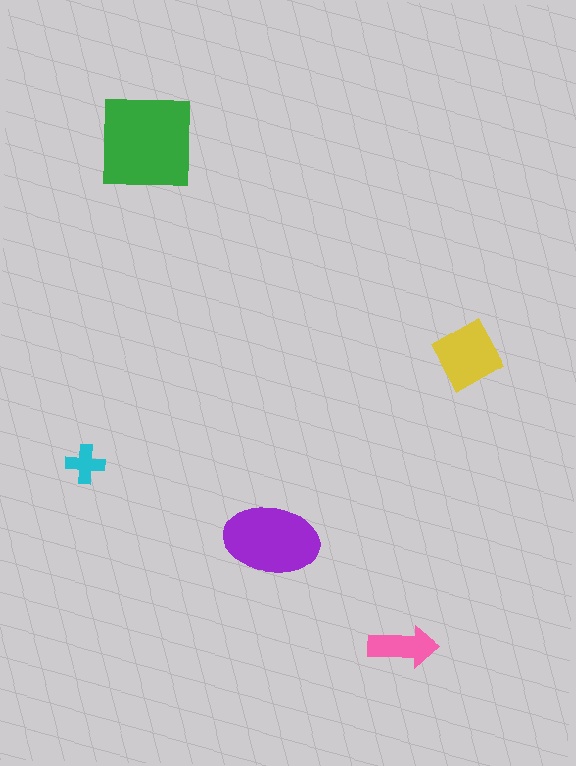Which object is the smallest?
The cyan cross.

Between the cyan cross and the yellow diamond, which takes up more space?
The yellow diamond.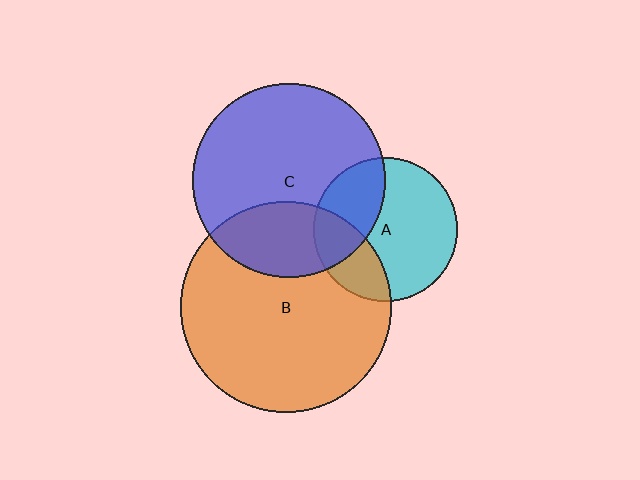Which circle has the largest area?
Circle B (orange).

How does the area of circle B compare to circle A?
Approximately 2.1 times.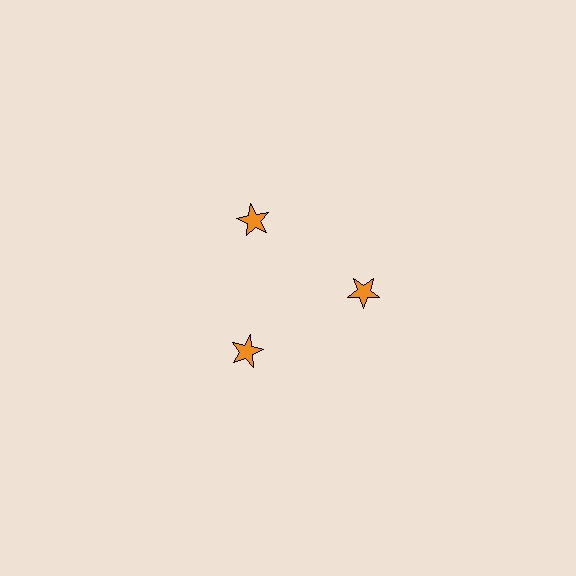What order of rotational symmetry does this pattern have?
This pattern has 3-fold rotational symmetry.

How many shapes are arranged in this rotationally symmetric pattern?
There are 3 shapes, arranged in 3 groups of 1.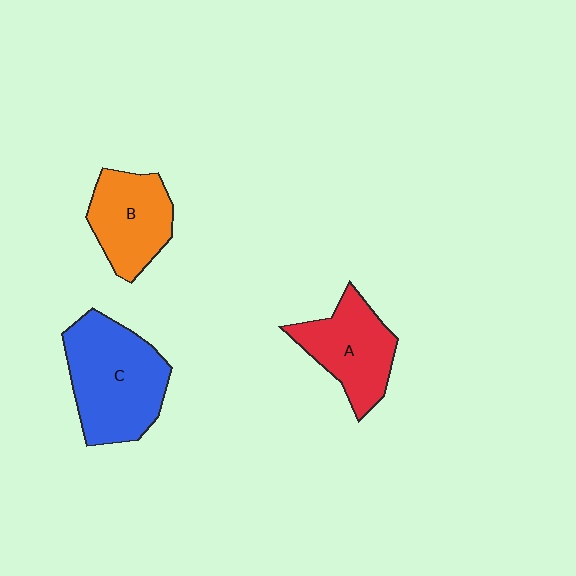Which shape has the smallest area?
Shape B (orange).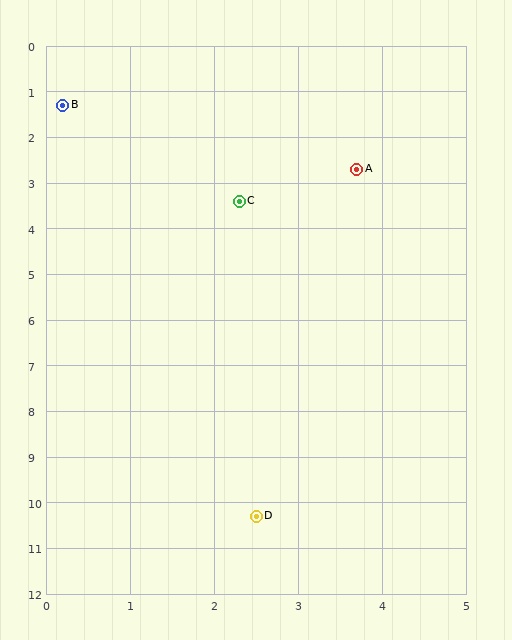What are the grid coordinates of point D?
Point D is at approximately (2.5, 10.3).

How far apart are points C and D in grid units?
Points C and D are about 6.9 grid units apart.